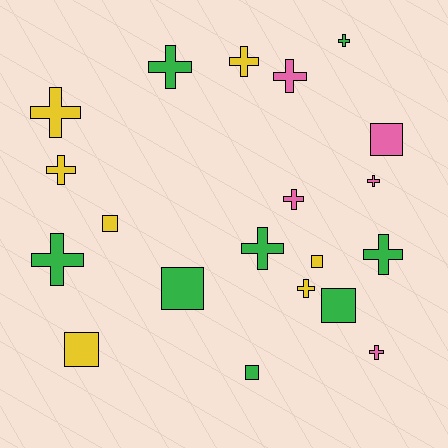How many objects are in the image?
There are 20 objects.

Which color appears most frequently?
Green, with 8 objects.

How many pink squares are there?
There is 1 pink square.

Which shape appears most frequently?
Cross, with 13 objects.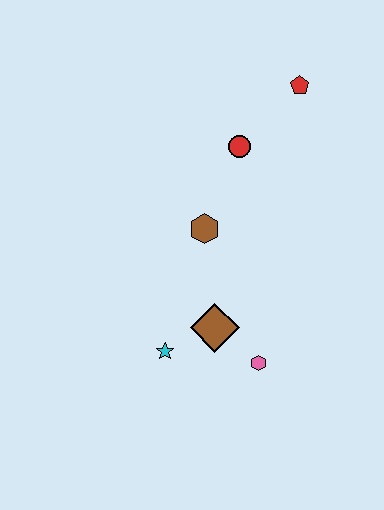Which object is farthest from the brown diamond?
The red pentagon is farthest from the brown diamond.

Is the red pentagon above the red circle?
Yes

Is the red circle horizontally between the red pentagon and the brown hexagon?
Yes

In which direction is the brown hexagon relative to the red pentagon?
The brown hexagon is below the red pentagon.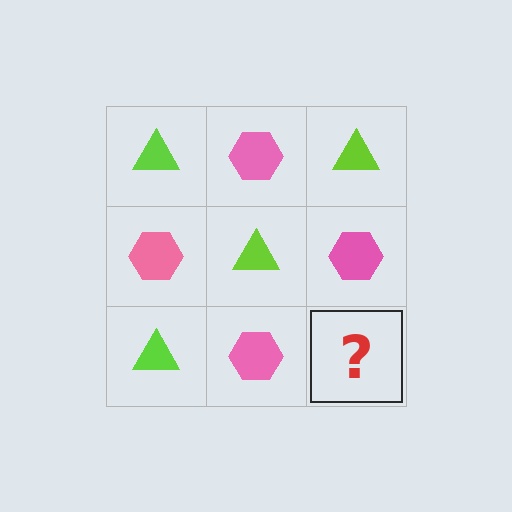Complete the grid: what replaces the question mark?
The question mark should be replaced with a lime triangle.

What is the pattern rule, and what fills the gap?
The rule is that it alternates lime triangle and pink hexagon in a checkerboard pattern. The gap should be filled with a lime triangle.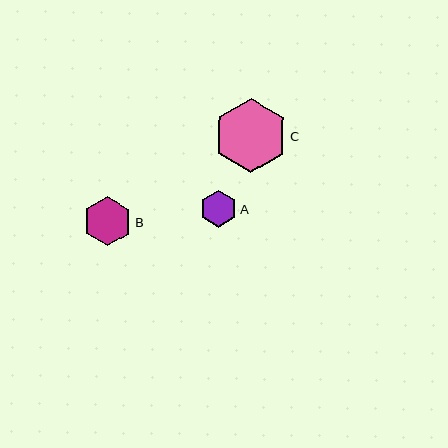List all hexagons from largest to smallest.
From largest to smallest: C, B, A.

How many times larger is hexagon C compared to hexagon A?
Hexagon C is approximately 2.0 times the size of hexagon A.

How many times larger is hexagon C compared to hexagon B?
Hexagon C is approximately 1.5 times the size of hexagon B.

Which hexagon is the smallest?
Hexagon A is the smallest with a size of approximately 37 pixels.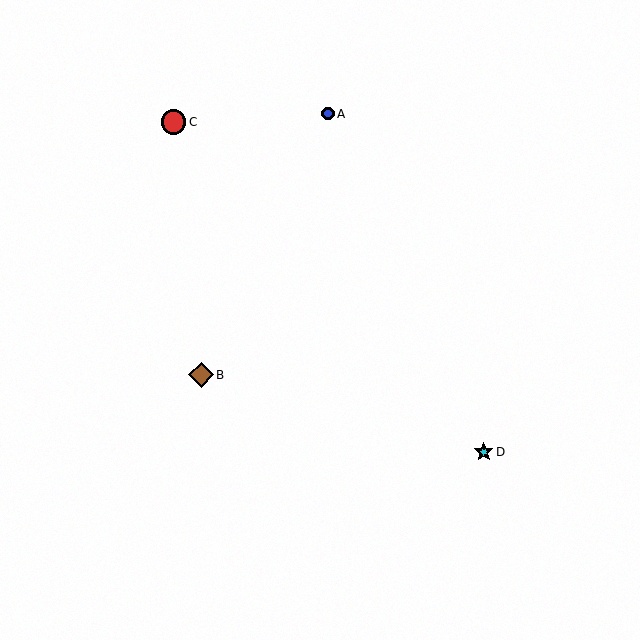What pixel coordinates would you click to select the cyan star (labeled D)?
Click at (484, 452) to select the cyan star D.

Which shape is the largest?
The red circle (labeled C) is the largest.